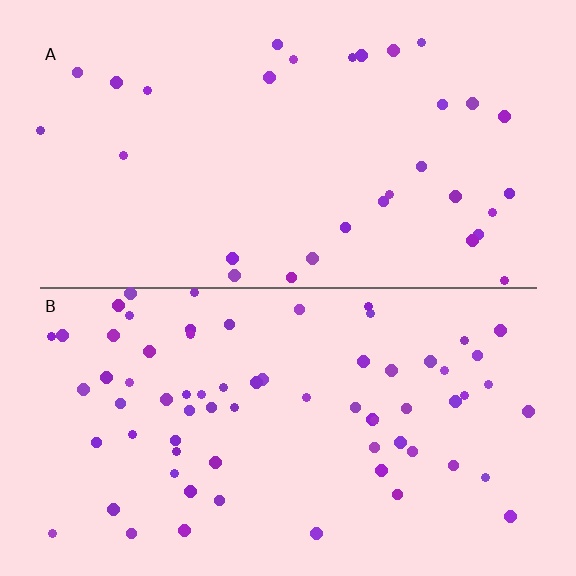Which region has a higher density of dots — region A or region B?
B (the bottom).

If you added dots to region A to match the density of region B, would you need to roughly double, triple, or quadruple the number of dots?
Approximately double.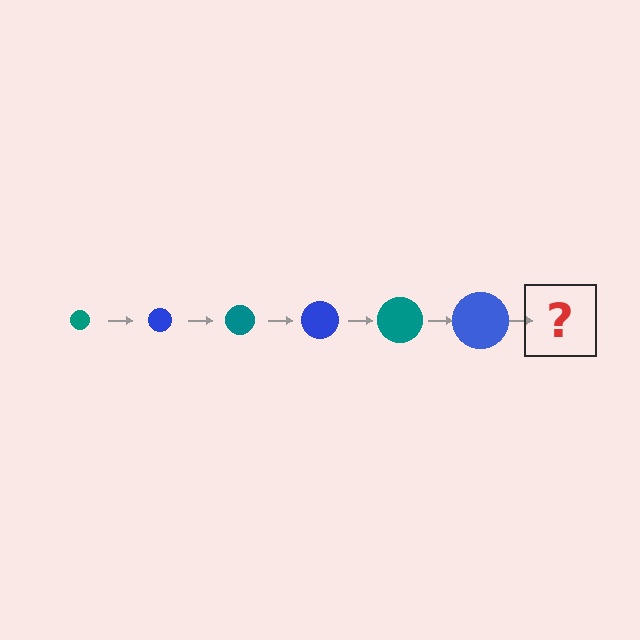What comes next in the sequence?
The next element should be a teal circle, larger than the previous one.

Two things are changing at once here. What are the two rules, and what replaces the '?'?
The two rules are that the circle grows larger each step and the color cycles through teal and blue. The '?' should be a teal circle, larger than the previous one.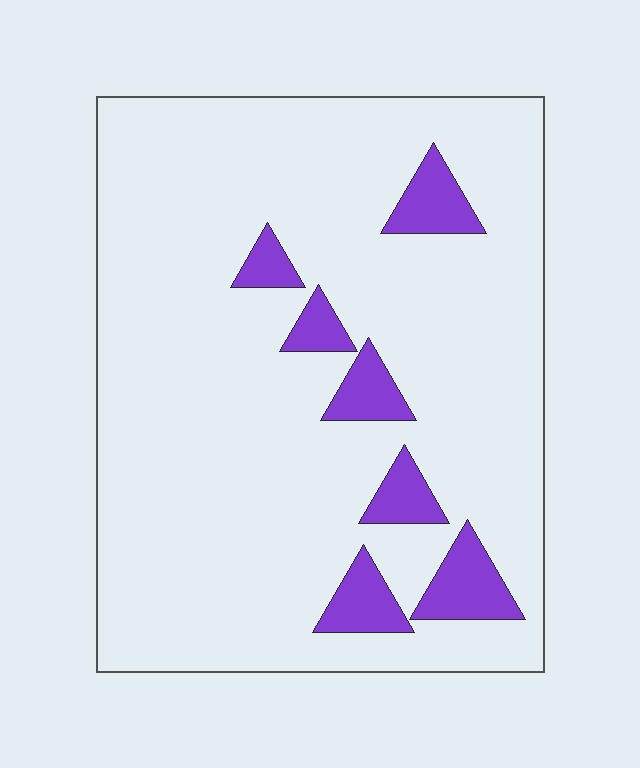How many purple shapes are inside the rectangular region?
7.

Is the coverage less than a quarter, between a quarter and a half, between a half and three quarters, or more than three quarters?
Less than a quarter.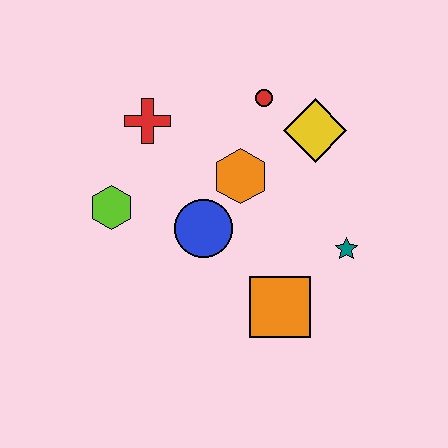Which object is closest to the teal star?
The orange square is closest to the teal star.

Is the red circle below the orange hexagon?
No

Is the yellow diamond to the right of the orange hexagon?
Yes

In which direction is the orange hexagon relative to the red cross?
The orange hexagon is to the right of the red cross.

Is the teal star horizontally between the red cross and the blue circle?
No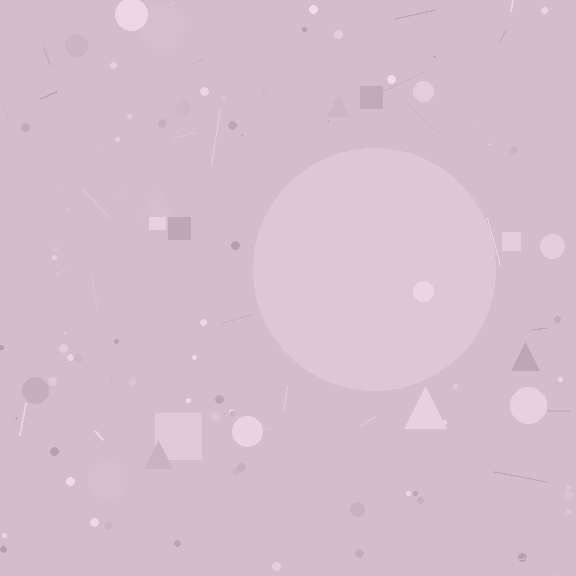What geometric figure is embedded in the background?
A circle is embedded in the background.